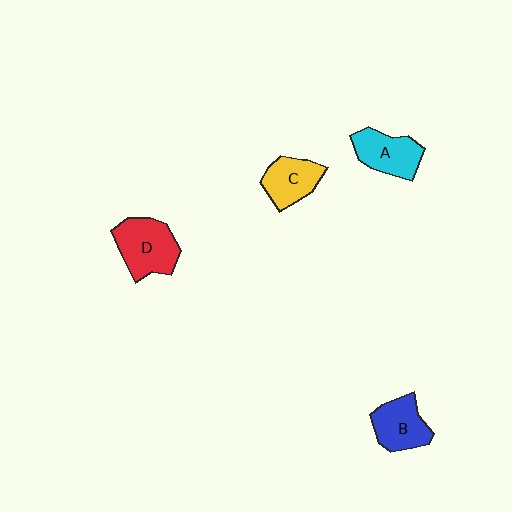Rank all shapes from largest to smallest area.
From largest to smallest: D (red), A (cyan), B (blue), C (yellow).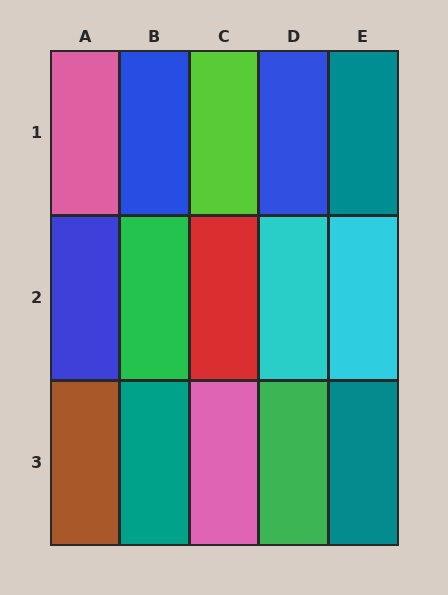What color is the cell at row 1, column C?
Lime.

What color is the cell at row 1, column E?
Teal.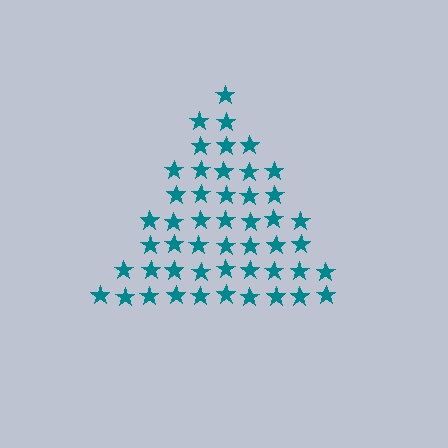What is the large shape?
The large shape is a triangle.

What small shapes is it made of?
It is made of small stars.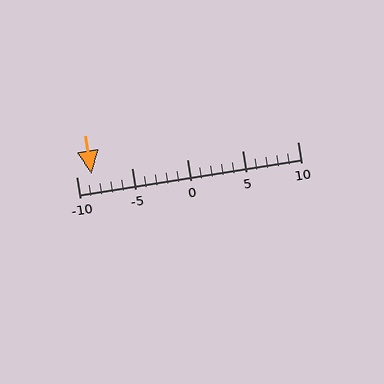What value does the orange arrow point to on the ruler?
The orange arrow points to approximately -9.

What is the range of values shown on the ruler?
The ruler shows values from -10 to 10.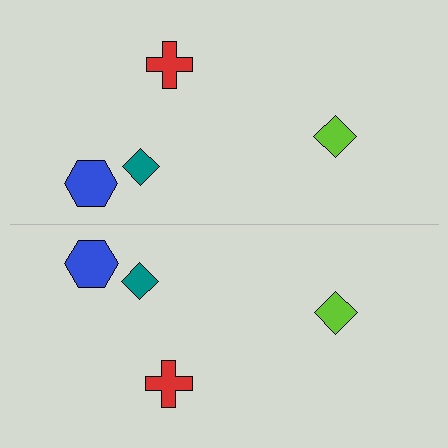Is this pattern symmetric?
Yes, this pattern has bilateral (reflection) symmetry.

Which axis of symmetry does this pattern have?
The pattern has a horizontal axis of symmetry running through the center of the image.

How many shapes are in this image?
There are 8 shapes in this image.